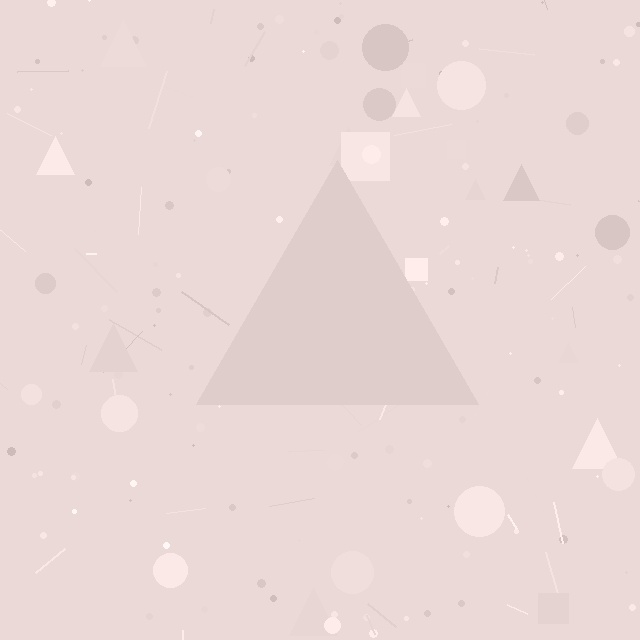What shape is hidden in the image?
A triangle is hidden in the image.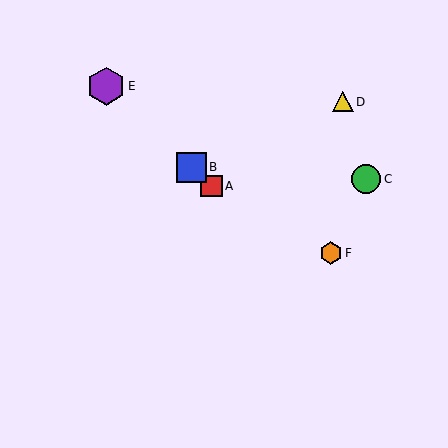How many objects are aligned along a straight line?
3 objects (A, B, E) are aligned along a straight line.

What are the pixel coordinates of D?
Object D is at (343, 102).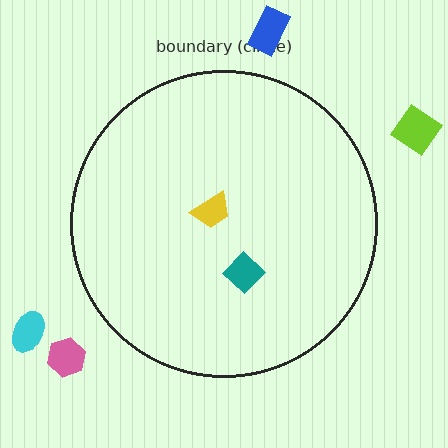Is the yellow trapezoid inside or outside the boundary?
Inside.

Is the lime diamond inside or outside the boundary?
Outside.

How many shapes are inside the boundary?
2 inside, 4 outside.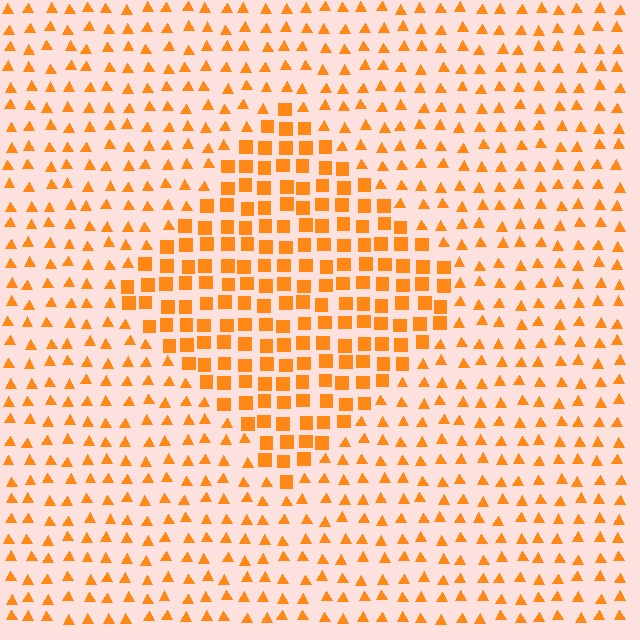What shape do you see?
I see a diamond.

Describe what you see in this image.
The image is filled with small orange elements arranged in a uniform grid. A diamond-shaped region contains squares, while the surrounding area contains triangles. The boundary is defined purely by the change in element shape.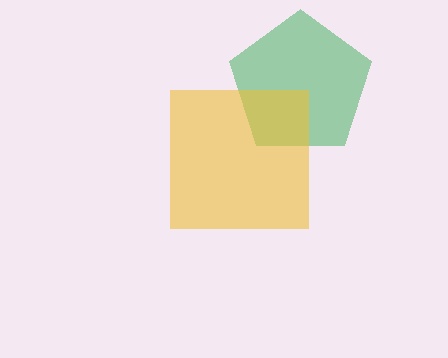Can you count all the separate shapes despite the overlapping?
Yes, there are 2 separate shapes.